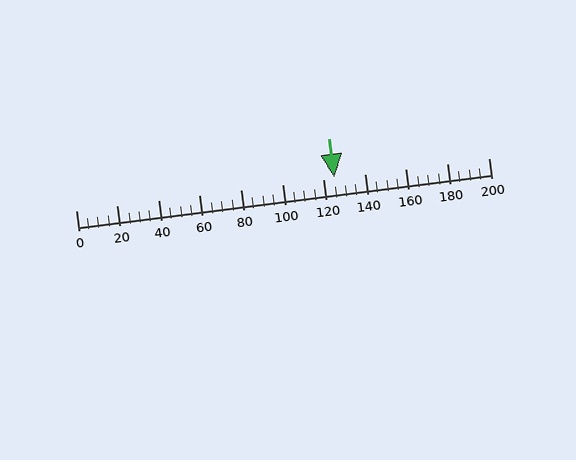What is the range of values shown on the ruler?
The ruler shows values from 0 to 200.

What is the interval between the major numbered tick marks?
The major tick marks are spaced 20 units apart.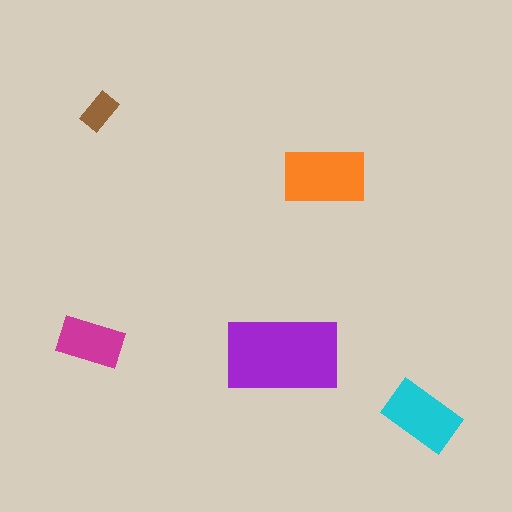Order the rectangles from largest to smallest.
the purple one, the orange one, the cyan one, the magenta one, the brown one.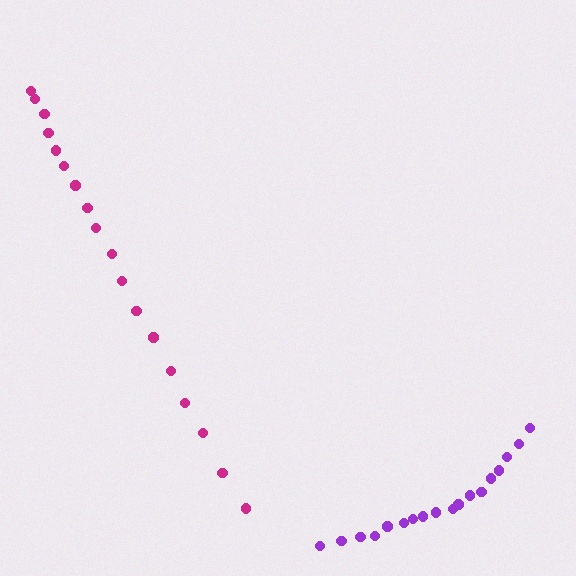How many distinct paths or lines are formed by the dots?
There are 2 distinct paths.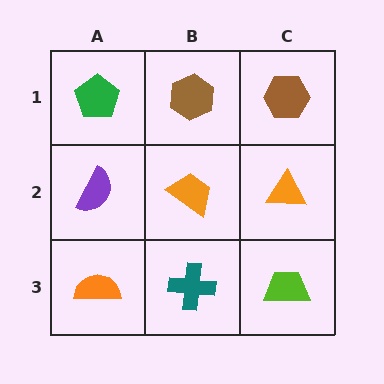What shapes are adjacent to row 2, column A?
A green pentagon (row 1, column A), an orange semicircle (row 3, column A), an orange trapezoid (row 2, column B).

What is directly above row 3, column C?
An orange triangle.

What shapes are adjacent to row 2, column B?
A brown hexagon (row 1, column B), a teal cross (row 3, column B), a purple semicircle (row 2, column A), an orange triangle (row 2, column C).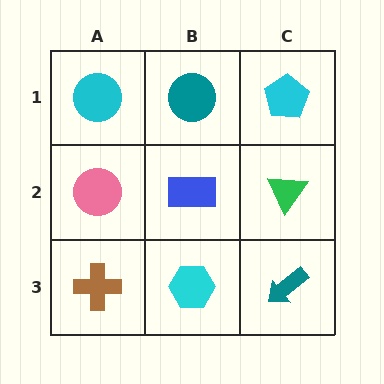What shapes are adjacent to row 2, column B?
A teal circle (row 1, column B), a cyan hexagon (row 3, column B), a pink circle (row 2, column A), a green triangle (row 2, column C).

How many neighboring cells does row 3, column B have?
3.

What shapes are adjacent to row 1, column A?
A pink circle (row 2, column A), a teal circle (row 1, column B).